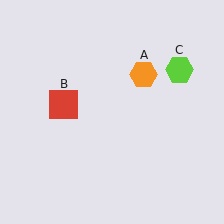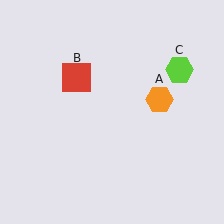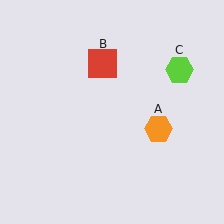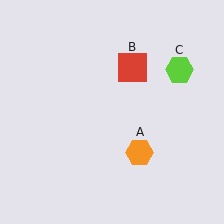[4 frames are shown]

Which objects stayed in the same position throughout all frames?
Lime hexagon (object C) remained stationary.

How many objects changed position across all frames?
2 objects changed position: orange hexagon (object A), red square (object B).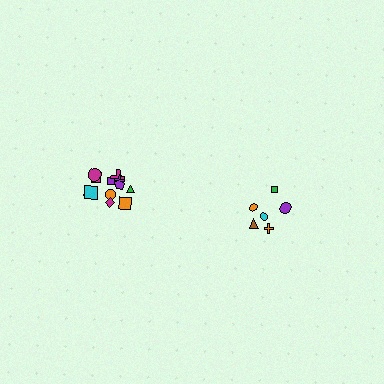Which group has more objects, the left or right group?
The left group.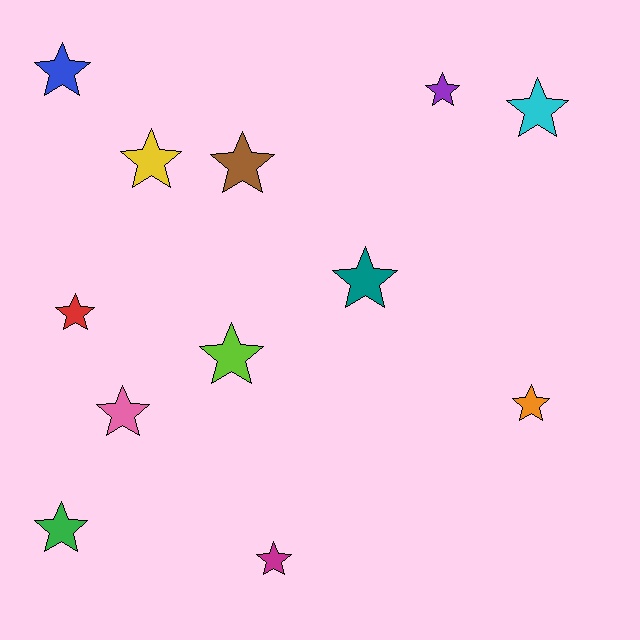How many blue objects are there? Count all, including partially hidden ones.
There is 1 blue object.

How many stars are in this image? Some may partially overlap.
There are 12 stars.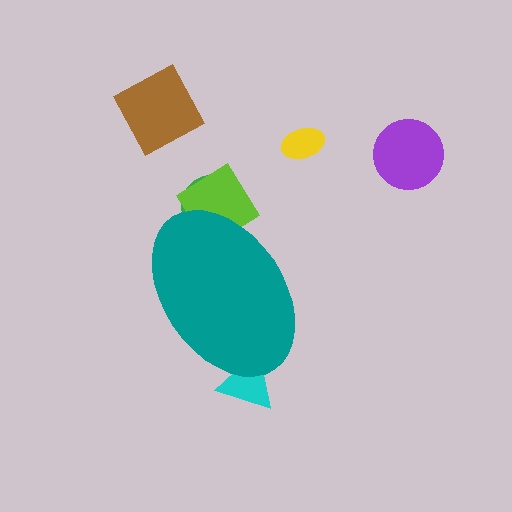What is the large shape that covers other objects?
A teal ellipse.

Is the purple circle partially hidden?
No, the purple circle is fully visible.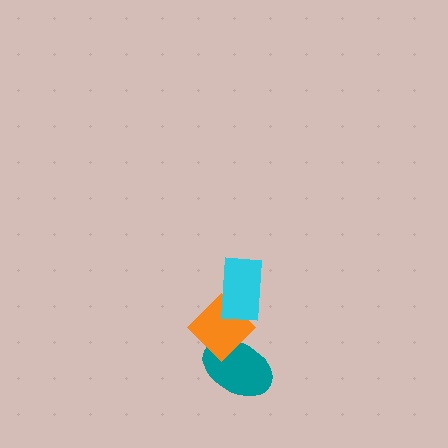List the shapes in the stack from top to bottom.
From top to bottom: the cyan rectangle, the orange diamond, the teal ellipse.